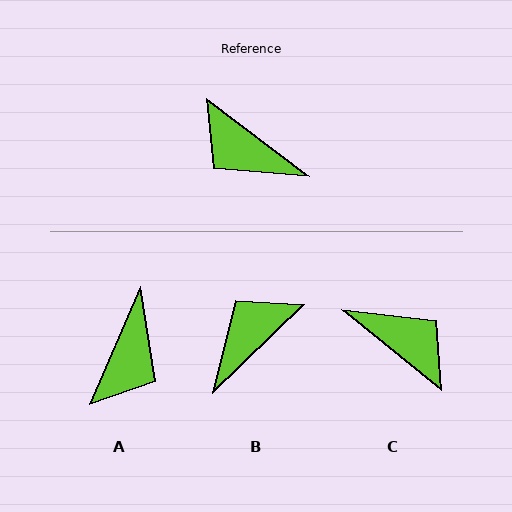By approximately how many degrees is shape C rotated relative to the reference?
Approximately 178 degrees counter-clockwise.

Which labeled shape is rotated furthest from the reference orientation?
C, about 178 degrees away.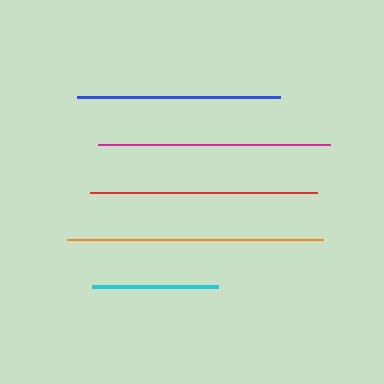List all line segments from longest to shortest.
From longest to shortest: orange, magenta, red, blue, cyan.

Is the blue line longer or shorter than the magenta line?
The magenta line is longer than the blue line.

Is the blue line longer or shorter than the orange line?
The orange line is longer than the blue line.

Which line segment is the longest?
The orange line is the longest at approximately 256 pixels.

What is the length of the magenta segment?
The magenta segment is approximately 231 pixels long.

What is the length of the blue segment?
The blue segment is approximately 203 pixels long.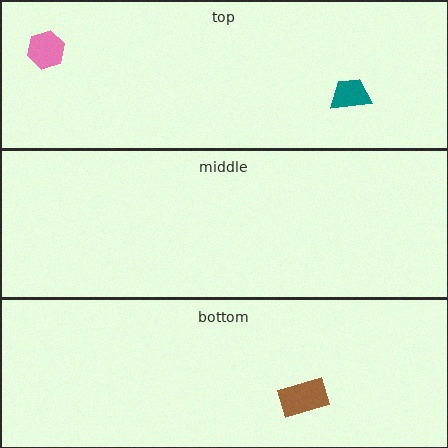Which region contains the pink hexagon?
The top region.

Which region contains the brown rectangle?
The bottom region.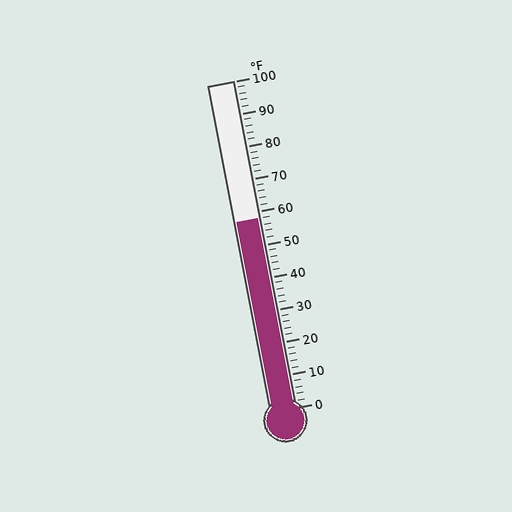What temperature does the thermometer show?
The thermometer shows approximately 58°F.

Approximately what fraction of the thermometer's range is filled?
The thermometer is filled to approximately 60% of its range.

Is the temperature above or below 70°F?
The temperature is below 70°F.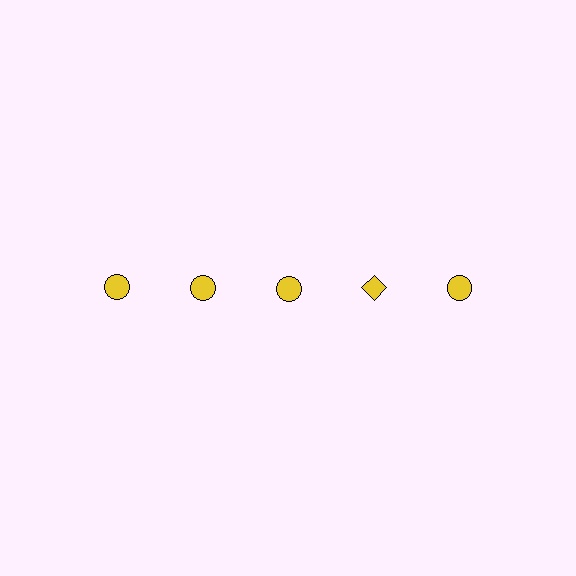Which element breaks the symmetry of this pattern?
The yellow diamond in the top row, second from right column breaks the symmetry. All other shapes are yellow circles.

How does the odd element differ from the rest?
It has a different shape: diamond instead of circle.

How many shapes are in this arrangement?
There are 5 shapes arranged in a grid pattern.